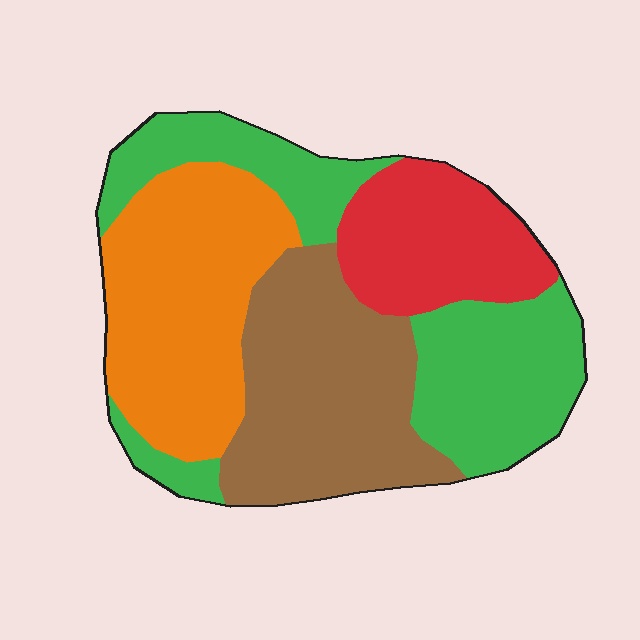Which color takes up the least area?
Red, at roughly 15%.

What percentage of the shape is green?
Green covers roughly 30% of the shape.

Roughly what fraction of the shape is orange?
Orange covers 27% of the shape.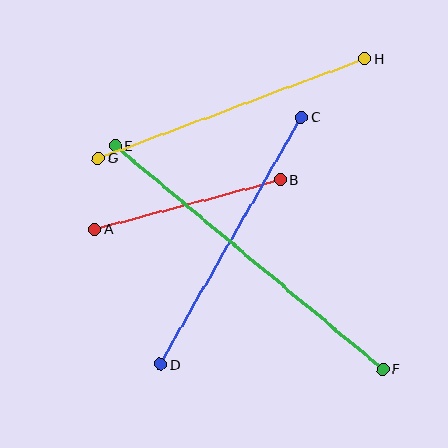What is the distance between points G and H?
The distance is approximately 285 pixels.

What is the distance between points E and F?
The distance is approximately 349 pixels.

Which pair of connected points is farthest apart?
Points E and F are farthest apart.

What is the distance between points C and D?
The distance is approximately 285 pixels.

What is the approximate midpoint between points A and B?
The midpoint is at approximately (187, 205) pixels.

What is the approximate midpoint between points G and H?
The midpoint is at approximately (231, 108) pixels.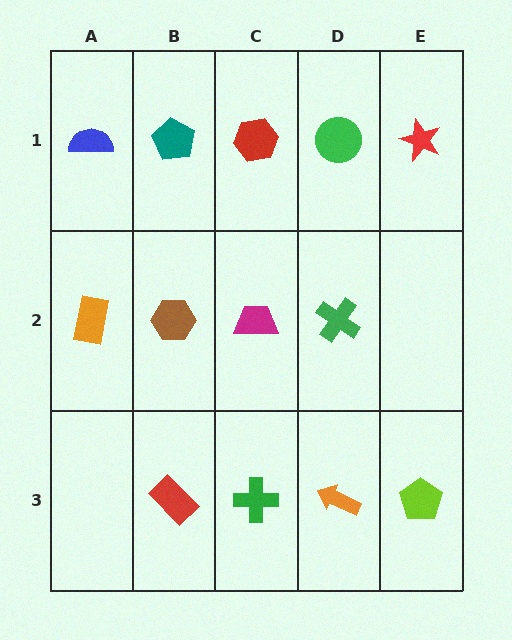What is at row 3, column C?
A green cross.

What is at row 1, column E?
A red star.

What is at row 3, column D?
An orange arrow.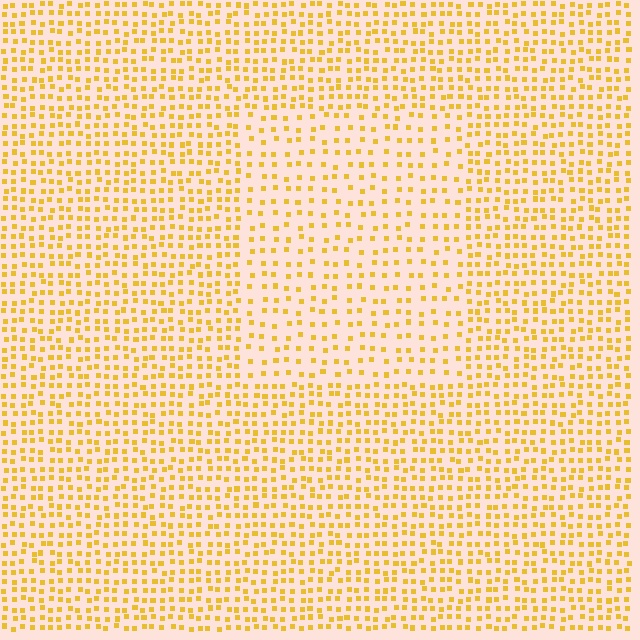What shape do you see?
I see a rectangle.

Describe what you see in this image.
The image contains small yellow elements arranged at two different densities. A rectangle-shaped region is visible where the elements are less densely packed than the surrounding area.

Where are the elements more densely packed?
The elements are more densely packed outside the rectangle boundary.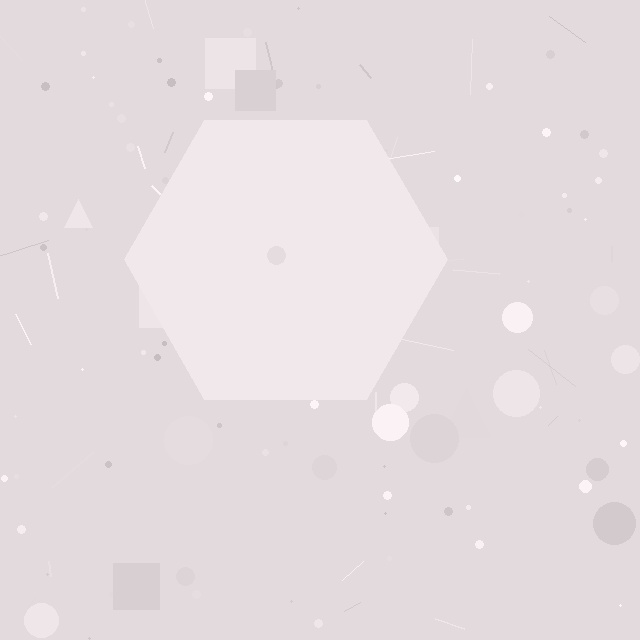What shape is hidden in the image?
A hexagon is hidden in the image.